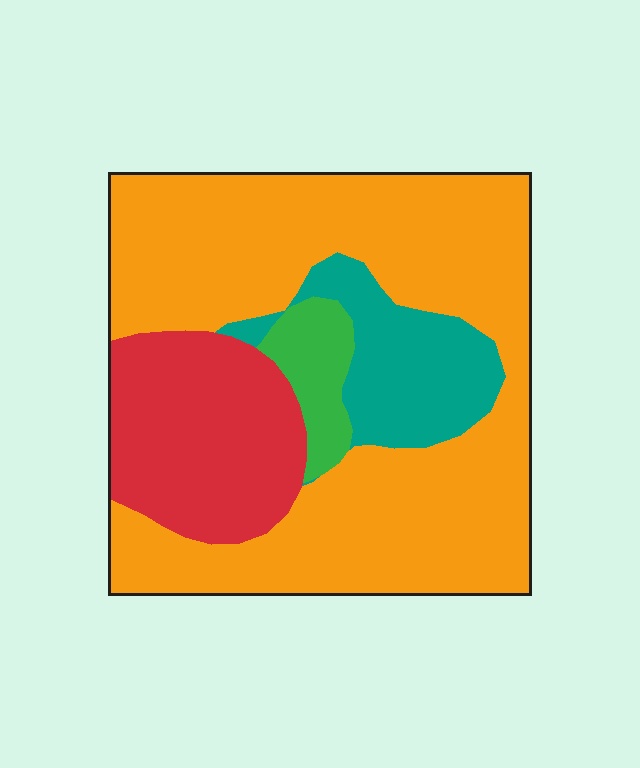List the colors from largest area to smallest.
From largest to smallest: orange, red, teal, green.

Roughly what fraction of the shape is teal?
Teal covers around 15% of the shape.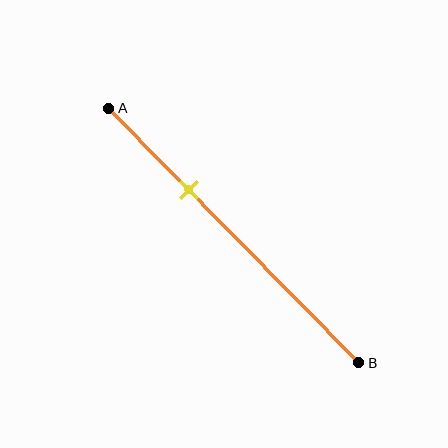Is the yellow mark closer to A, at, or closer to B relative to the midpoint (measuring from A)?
The yellow mark is closer to point A than the midpoint of segment AB.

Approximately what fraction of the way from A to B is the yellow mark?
The yellow mark is approximately 30% of the way from A to B.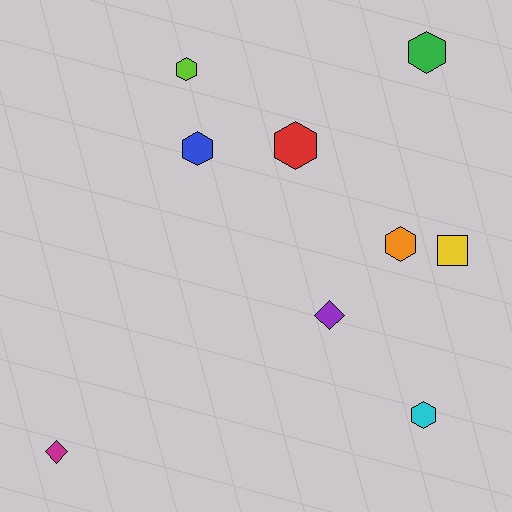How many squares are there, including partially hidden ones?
There is 1 square.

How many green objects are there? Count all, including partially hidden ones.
There is 1 green object.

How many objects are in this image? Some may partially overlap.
There are 9 objects.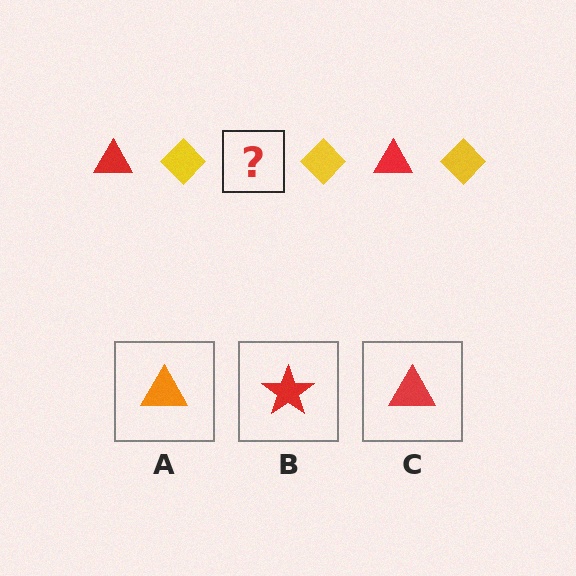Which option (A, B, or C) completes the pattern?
C.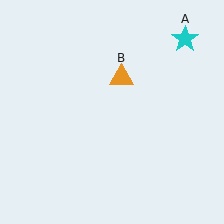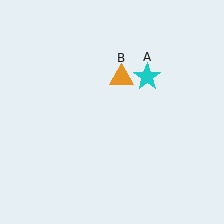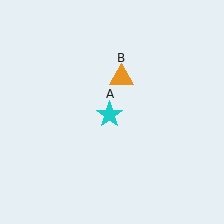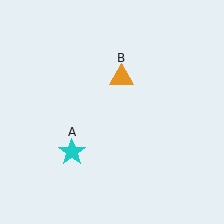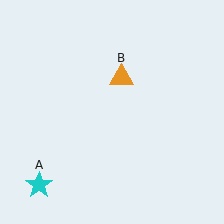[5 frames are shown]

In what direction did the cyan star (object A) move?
The cyan star (object A) moved down and to the left.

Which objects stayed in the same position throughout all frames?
Orange triangle (object B) remained stationary.